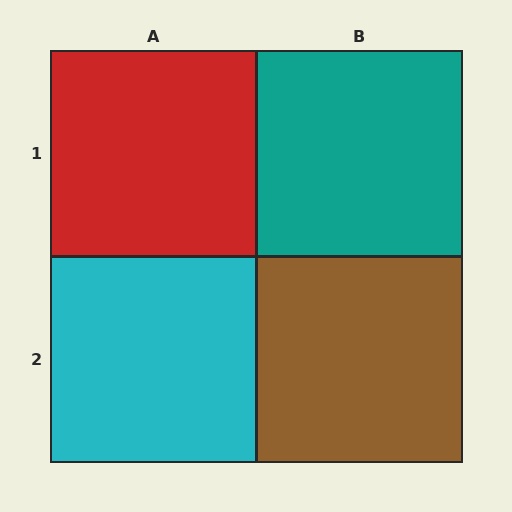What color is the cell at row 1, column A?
Red.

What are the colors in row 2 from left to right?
Cyan, brown.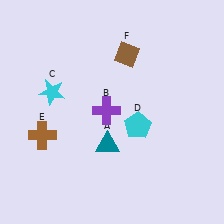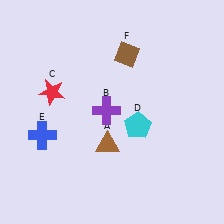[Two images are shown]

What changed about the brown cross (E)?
In Image 1, E is brown. In Image 2, it changed to blue.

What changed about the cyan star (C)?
In Image 1, C is cyan. In Image 2, it changed to red.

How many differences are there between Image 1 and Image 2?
There are 3 differences between the two images.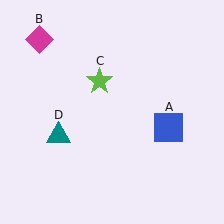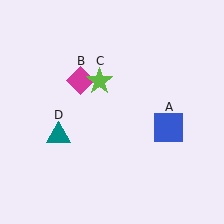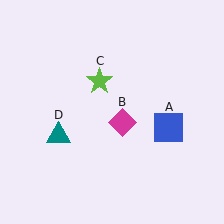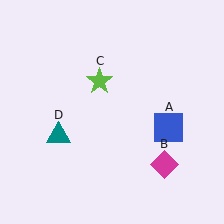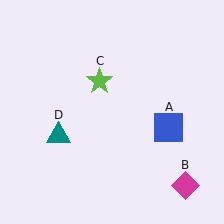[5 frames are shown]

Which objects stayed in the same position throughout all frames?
Blue square (object A) and lime star (object C) and teal triangle (object D) remained stationary.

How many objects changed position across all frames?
1 object changed position: magenta diamond (object B).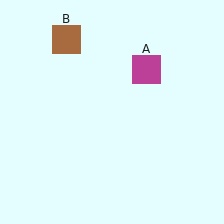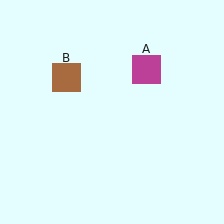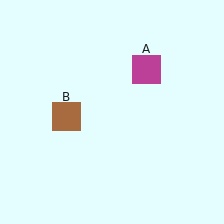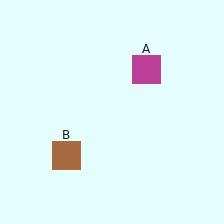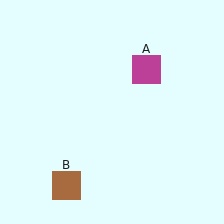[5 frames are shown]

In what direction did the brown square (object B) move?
The brown square (object B) moved down.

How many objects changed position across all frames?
1 object changed position: brown square (object B).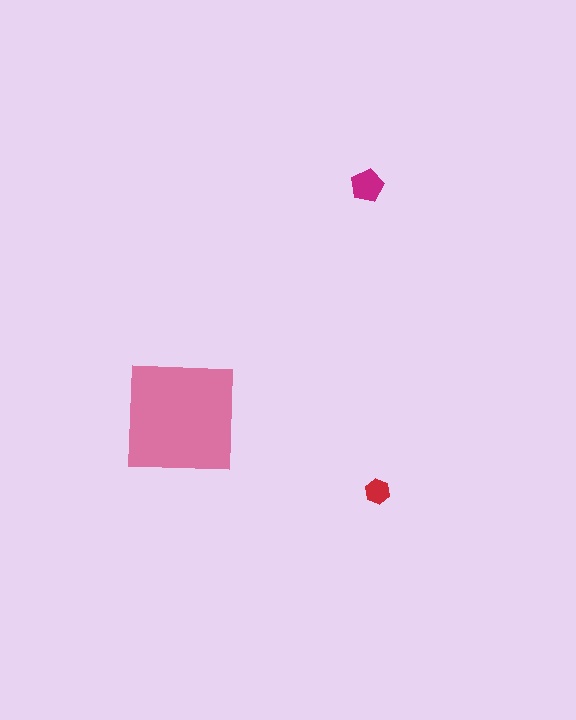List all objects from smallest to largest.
The red hexagon, the magenta pentagon, the pink square.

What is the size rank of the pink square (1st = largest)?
1st.